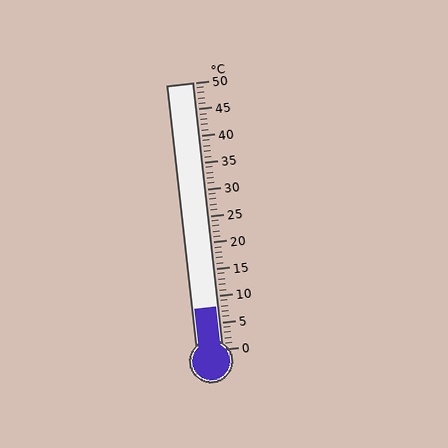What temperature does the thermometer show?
The thermometer shows approximately 8°C.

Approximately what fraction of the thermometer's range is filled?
The thermometer is filled to approximately 15% of its range.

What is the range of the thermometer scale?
The thermometer scale ranges from 0°C to 50°C.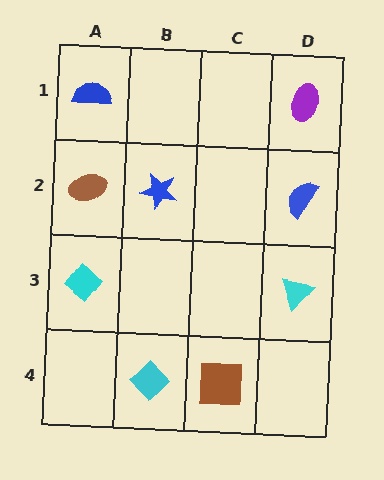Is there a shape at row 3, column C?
No, that cell is empty.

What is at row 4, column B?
A cyan diamond.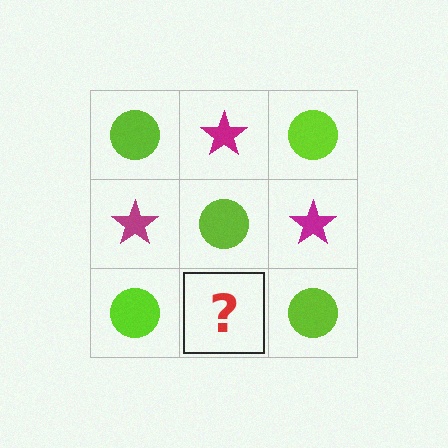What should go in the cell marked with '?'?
The missing cell should contain a magenta star.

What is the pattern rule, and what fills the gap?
The rule is that it alternates lime circle and magenta star in a checkerboard pattern. The gap should be filled with a magenta star.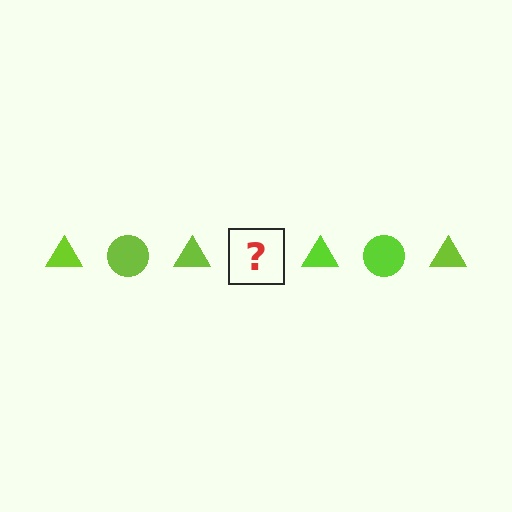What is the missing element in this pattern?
The missing element is a lime circle.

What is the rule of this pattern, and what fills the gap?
The rule is that the pattern cycles through triangle, circle shapes in lime. The gap should be filled with a lime circle.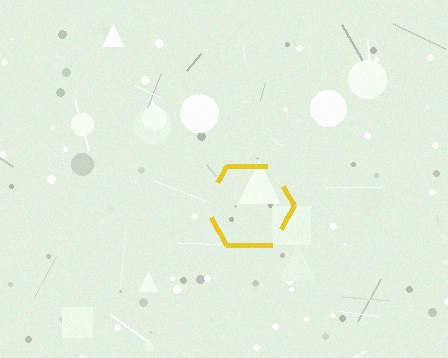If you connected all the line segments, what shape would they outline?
They would outline a hexagon.